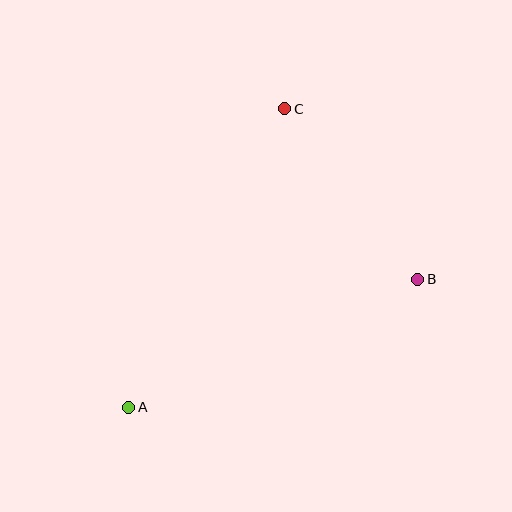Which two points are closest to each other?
Points B and C are closest to each other.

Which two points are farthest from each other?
Points A and C are farthest from each other.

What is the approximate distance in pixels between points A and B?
The distance between A and B is approximately 316 pixels.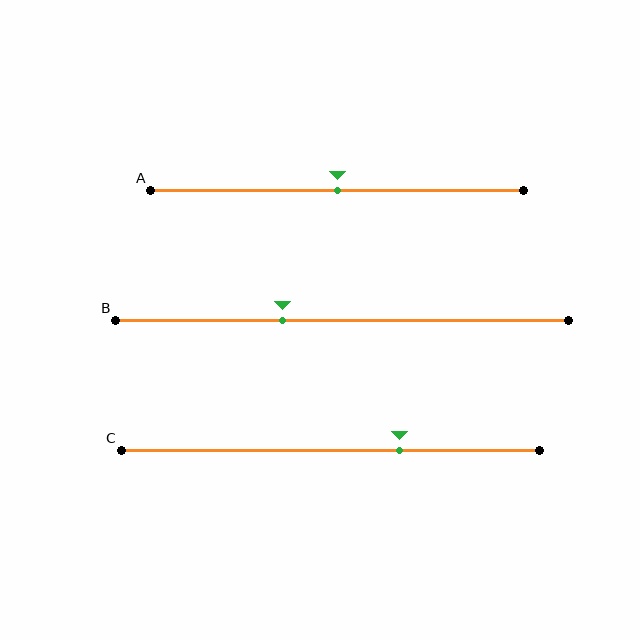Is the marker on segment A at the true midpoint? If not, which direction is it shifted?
Yes, the marker on segment A is at the true midpoint.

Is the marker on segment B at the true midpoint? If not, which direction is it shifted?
No, the marker on segment B is shifted to the left by about 13% of the segment length.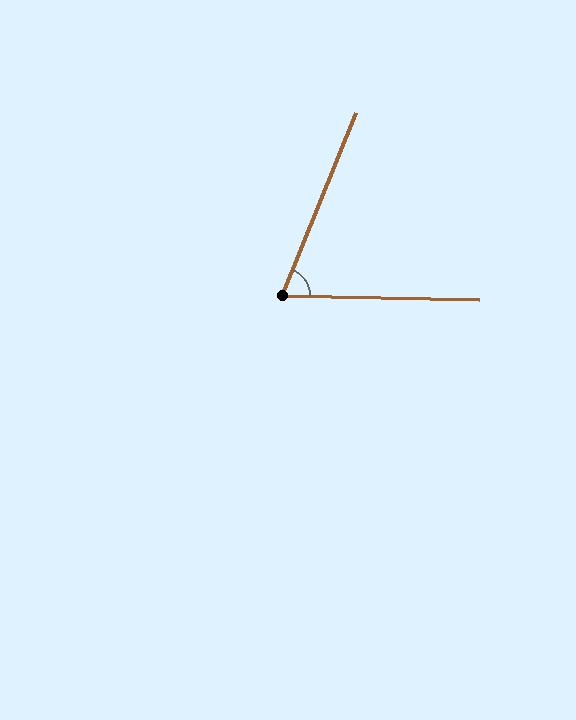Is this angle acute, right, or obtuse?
It is acute.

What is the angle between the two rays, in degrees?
Approximately 69 degrees.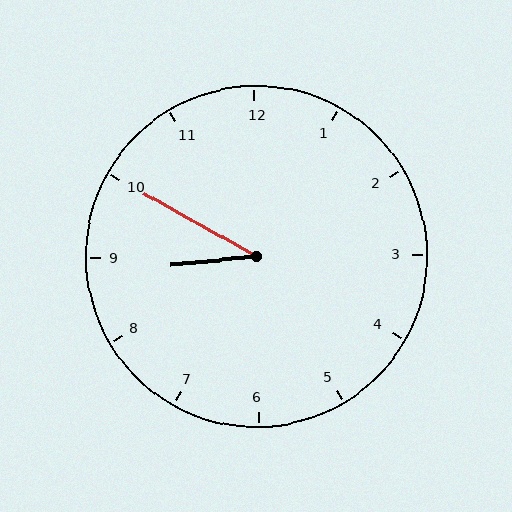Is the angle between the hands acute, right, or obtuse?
It is acute.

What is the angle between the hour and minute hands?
Approximately 35 degrees.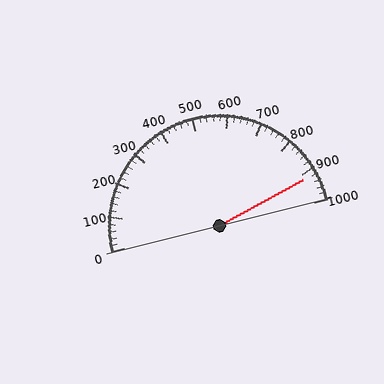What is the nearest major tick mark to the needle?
The nearest major tick mark is 900.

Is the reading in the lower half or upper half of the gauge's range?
The reading is in the upper half of the range (0 to 1000).